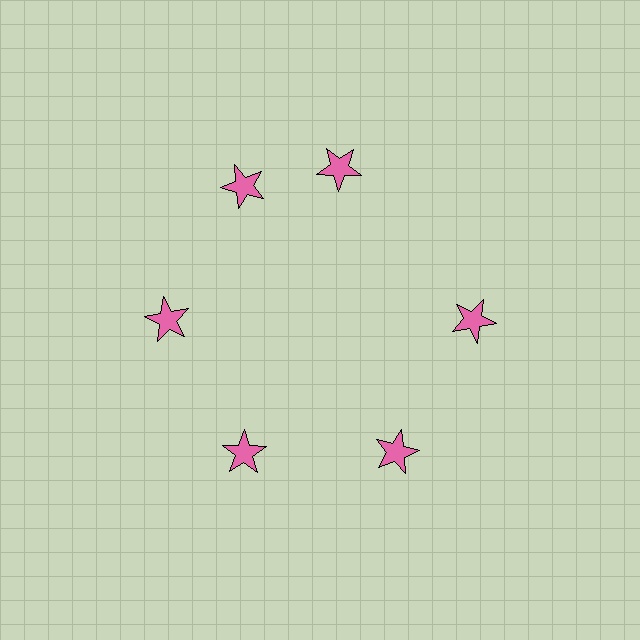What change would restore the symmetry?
The symmetry would be restored by rotating it back into even spacing with its neighbors so that all 6 stars sit at equal angles and equal distance from the center.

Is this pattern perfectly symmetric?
No. The 6 pink stars are arranged in a ring, but one element near the 1 o'clock position is rotated out of alignment along the ring, breaking the 6-fold rotational symmetry.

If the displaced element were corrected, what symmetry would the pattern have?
It would have 6-fold rotational symmetry — the pattern would map onto itself every 60 degrees.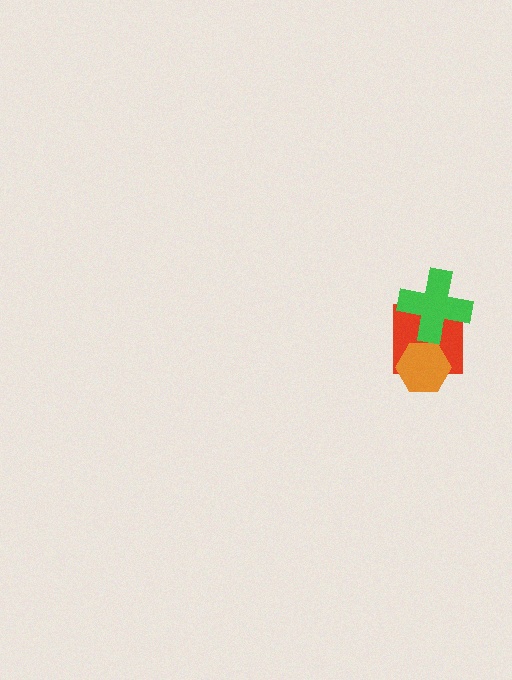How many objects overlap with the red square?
2 objects overlap with the red square.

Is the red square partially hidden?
Yes, it is partially covered by another shape.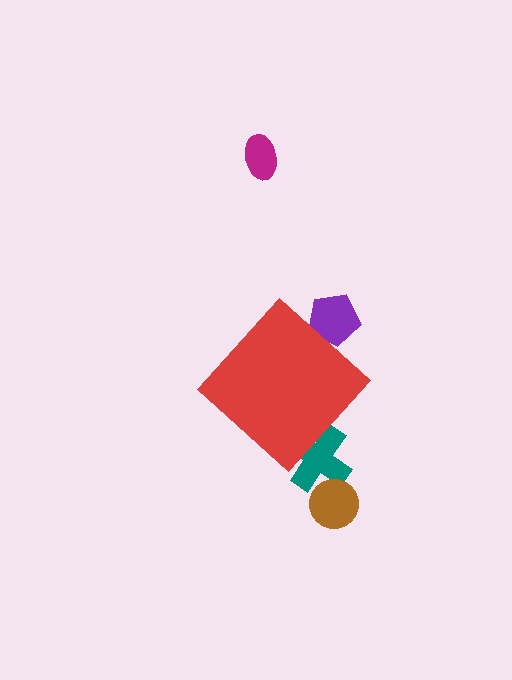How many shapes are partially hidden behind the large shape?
2 shapes are partially hidden.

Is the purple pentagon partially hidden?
Yes, the purple pentagon is partially hidden behind the red diamond.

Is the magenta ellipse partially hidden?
No, the magenta ellipse is fully visible.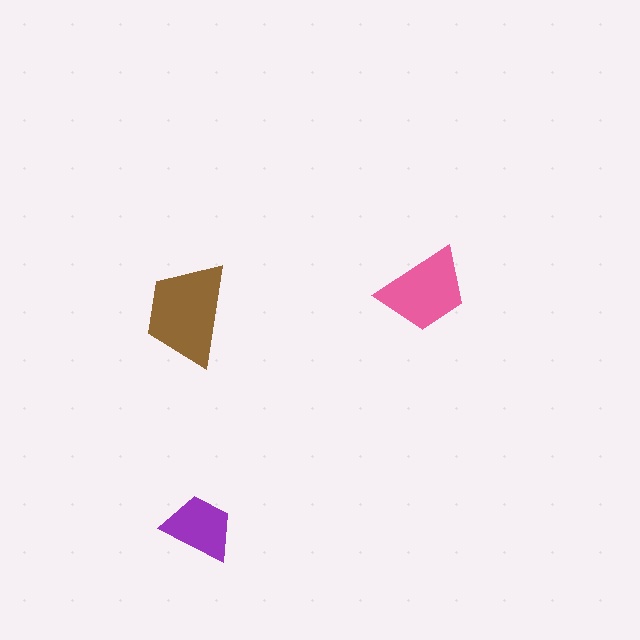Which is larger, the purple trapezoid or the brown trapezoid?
The brown one.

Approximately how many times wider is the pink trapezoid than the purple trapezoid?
About 1.5 times wider.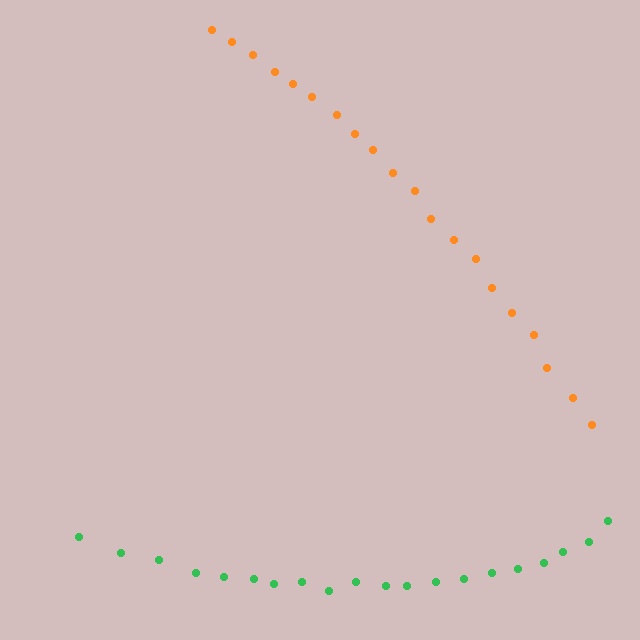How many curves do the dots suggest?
There are 2 distinct paths.